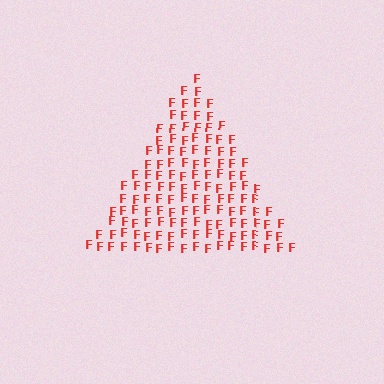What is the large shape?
The large shape is a triangle.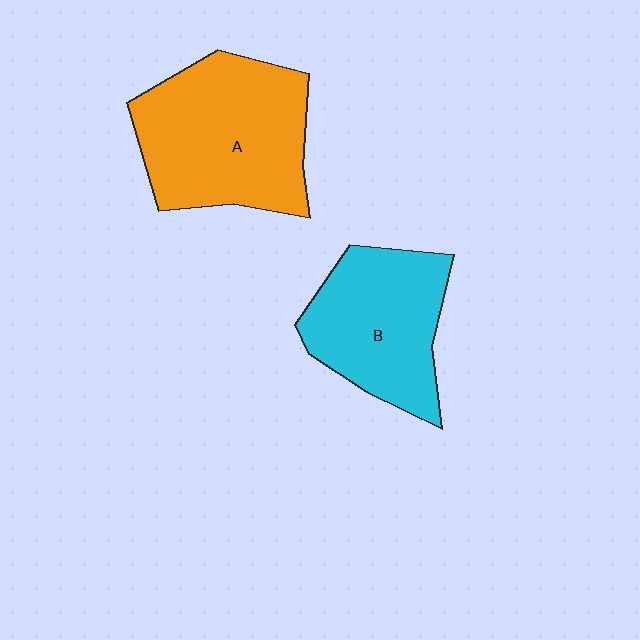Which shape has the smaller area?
Shape B (cyan).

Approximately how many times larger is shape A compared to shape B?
Approximately 1.3 times.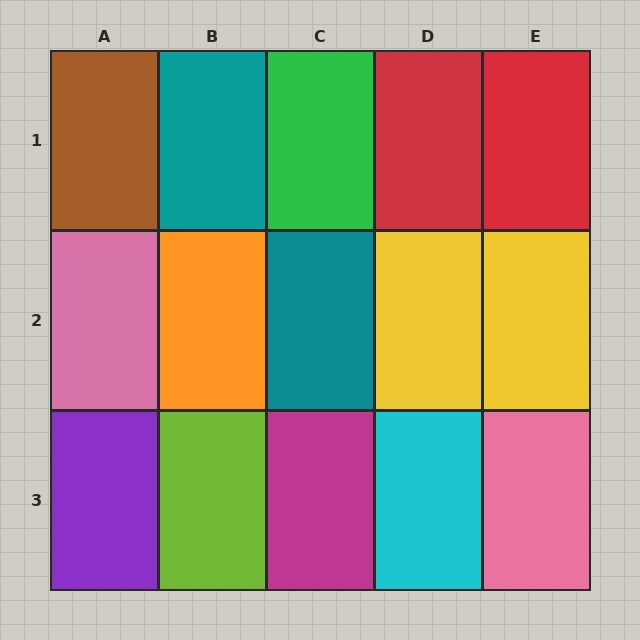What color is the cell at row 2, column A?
Pink.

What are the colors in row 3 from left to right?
Purple, lime, magenta, cyan, pink.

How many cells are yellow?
2 cells are yellow.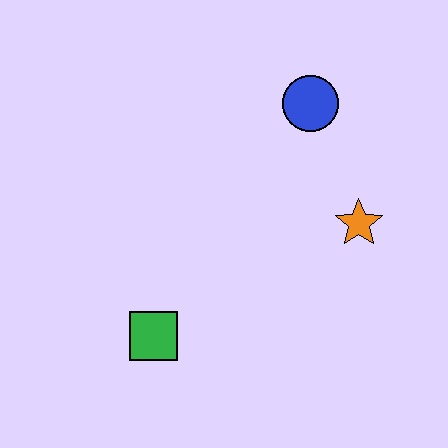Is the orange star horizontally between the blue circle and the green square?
No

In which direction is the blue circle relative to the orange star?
The blue circle is above the orange star.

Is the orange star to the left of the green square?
No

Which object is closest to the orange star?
The blue circle is closest to the orange star.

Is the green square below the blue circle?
Yes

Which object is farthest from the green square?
The blue circle is farthest from the green square.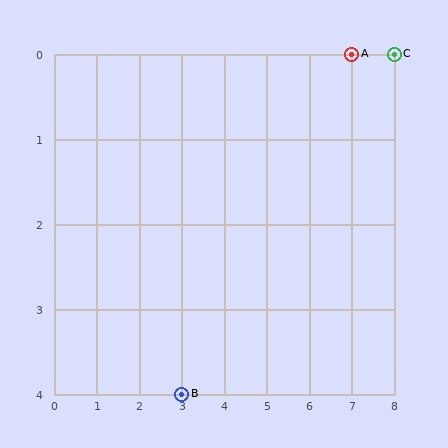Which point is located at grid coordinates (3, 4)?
Point B is at (3, 4).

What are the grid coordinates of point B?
Point B is at grid coordinates (3, 4).